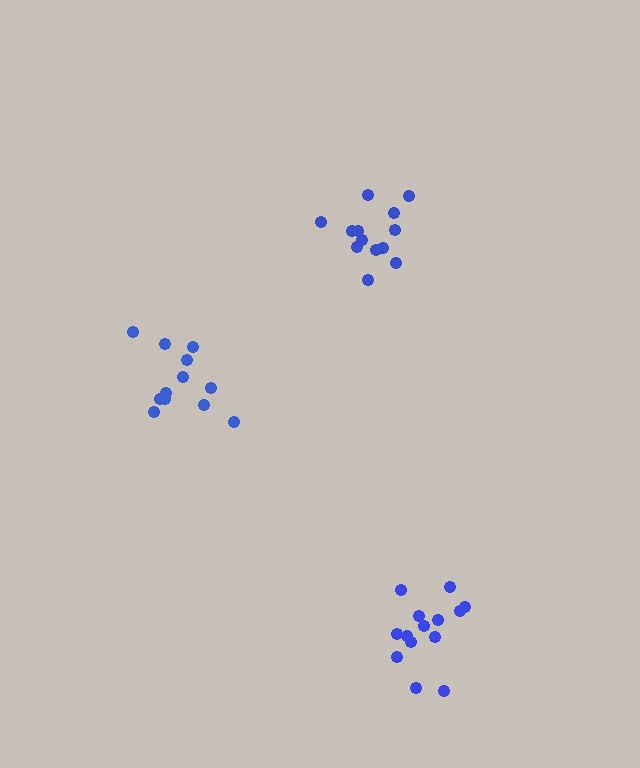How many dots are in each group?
Group 1: 13 dots, Group 2: 12 dots, Group 3: 14 dots (39 total).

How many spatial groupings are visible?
There are 3 spatial groupings.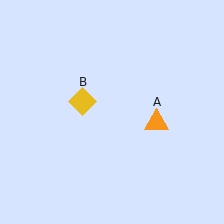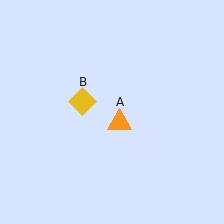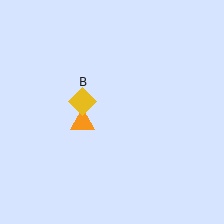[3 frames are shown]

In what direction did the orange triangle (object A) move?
The orange triangle (object A) moved left.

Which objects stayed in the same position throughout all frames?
Yellow diamond (object B) remained stationary.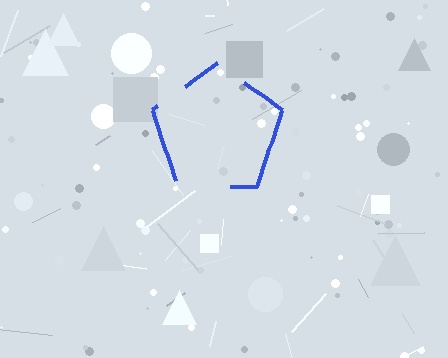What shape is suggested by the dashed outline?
The dashed outline suggests a pentagon.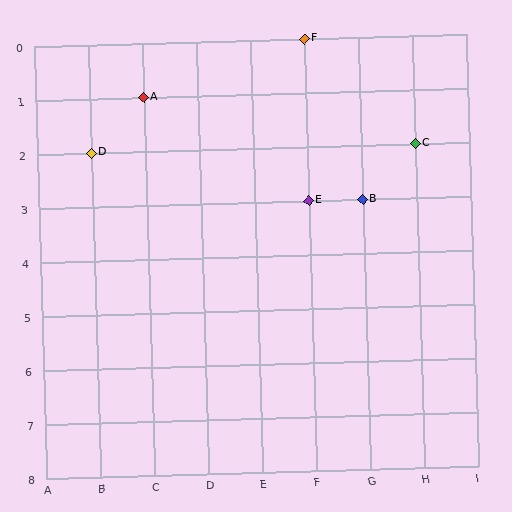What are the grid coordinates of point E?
Point E is at grid coordinates (F, 3).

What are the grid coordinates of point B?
Point B is at grid coordinates (G, 3).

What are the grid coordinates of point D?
Point D is at grid coordinates (B, 2).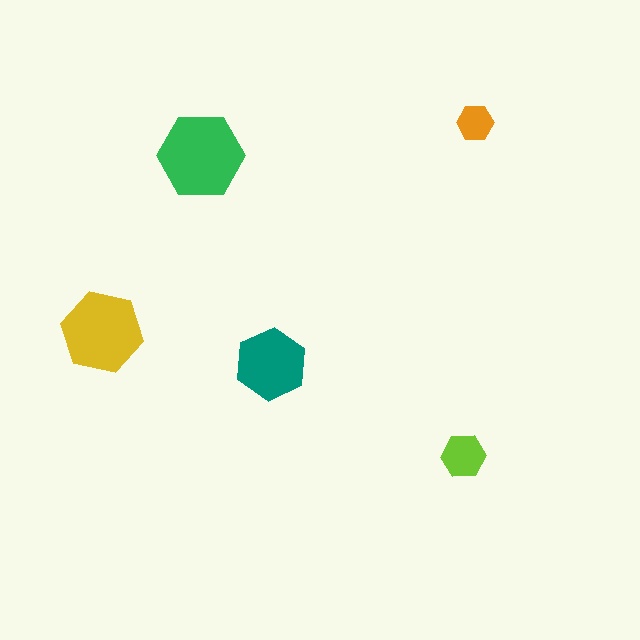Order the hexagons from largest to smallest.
the green one, the yellow one, the teal one, the lime one, the orange one.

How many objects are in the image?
There are 5 objects in the image.